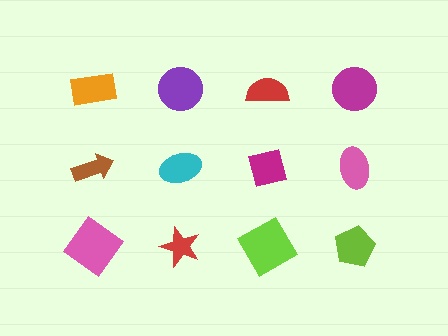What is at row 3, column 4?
A lime pentagon.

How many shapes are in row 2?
4 shapes.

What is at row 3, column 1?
A pink diamond.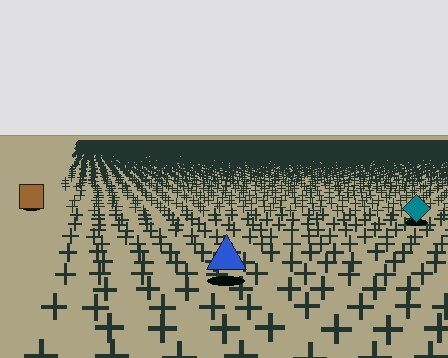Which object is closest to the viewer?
The blue triangle is closest. The texture marks near it are larger and more spread out.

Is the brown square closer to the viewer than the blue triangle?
No. The blue triangle is closer — you can tell from the texture gradient: the ground texture is coarser near it.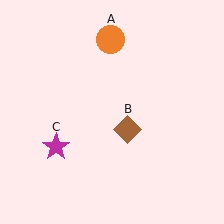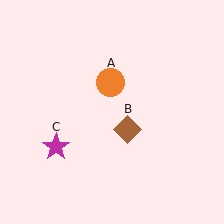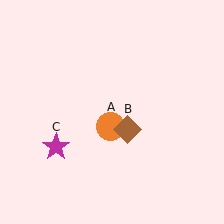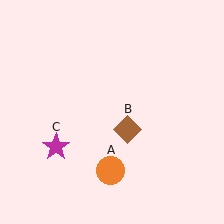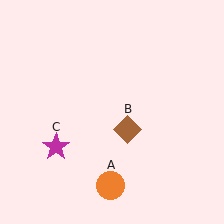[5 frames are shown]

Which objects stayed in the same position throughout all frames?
Brown diamond (object B) and magenta star (object C) remained stationary.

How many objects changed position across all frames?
1 object changed position: orange circle (object A).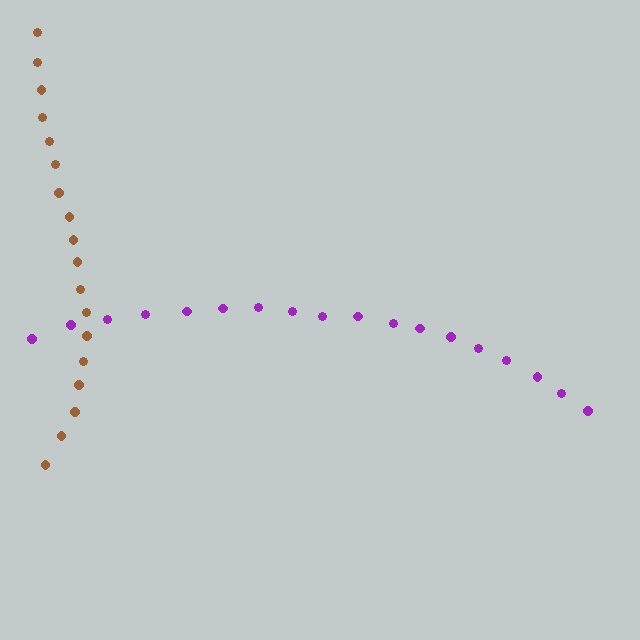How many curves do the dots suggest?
There are 2 distinct paths.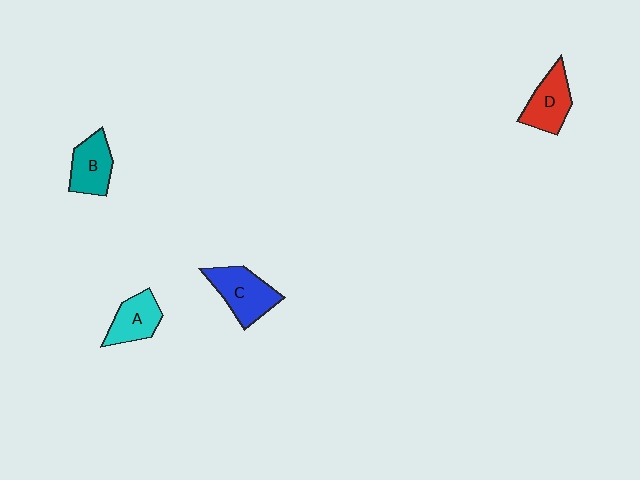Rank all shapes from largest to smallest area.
From largest to smallest: C (blue), D (red), B (teal), A (cyan).